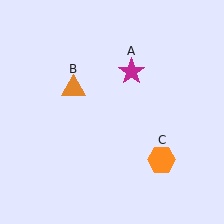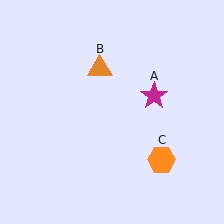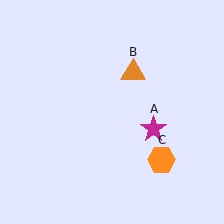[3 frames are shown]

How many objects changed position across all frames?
2 objects changed position: magenta star (object A), orange triangle (object B).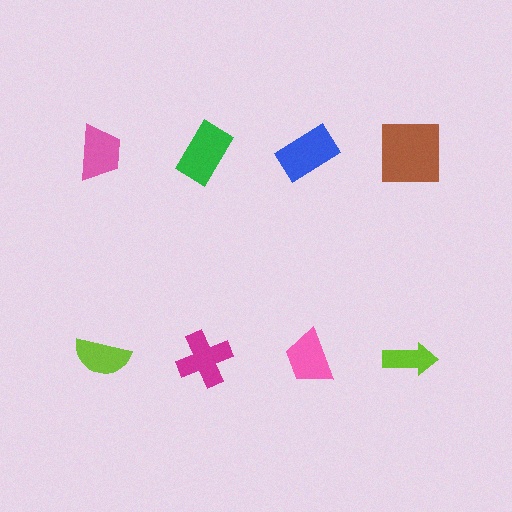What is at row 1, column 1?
A pink trapezoid.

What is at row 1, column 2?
A green rectangle.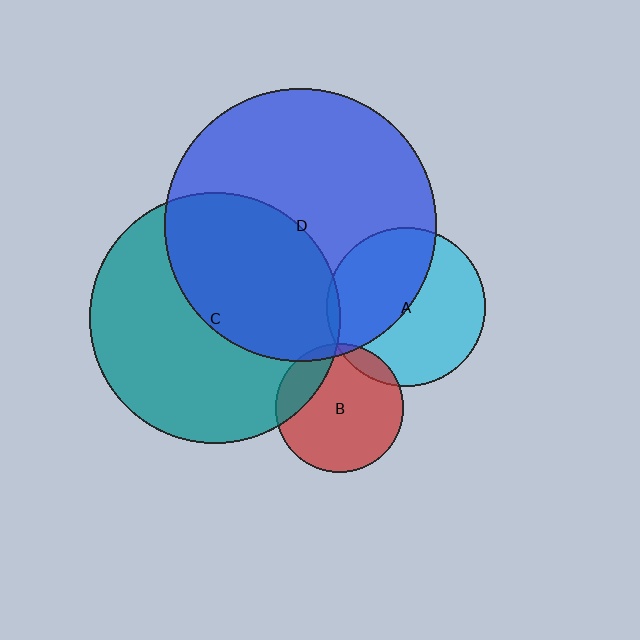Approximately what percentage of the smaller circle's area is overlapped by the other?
Approximately 20%.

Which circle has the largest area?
Circle D (blue).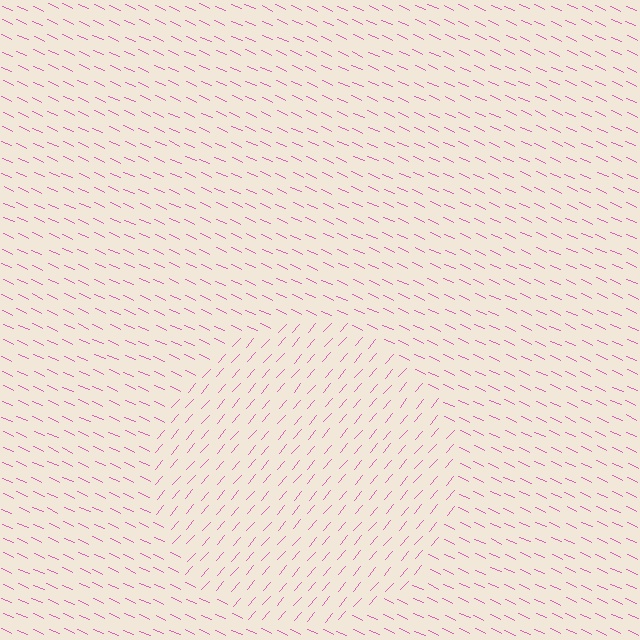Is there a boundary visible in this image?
Yes, there is a texture boundary formed by a change in line orientation.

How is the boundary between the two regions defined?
The boundary is defined purely by a change in line orientation (approximately 74 degrees difference). All lines are the same color and thickness.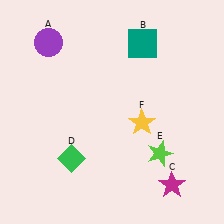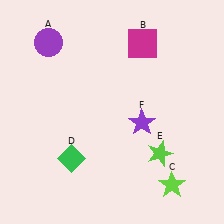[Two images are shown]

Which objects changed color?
B changed from teal to magenta. C changed from magenta to lime. F changed from yellow to purple.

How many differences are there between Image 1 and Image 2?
There are 3 differences between the two images.